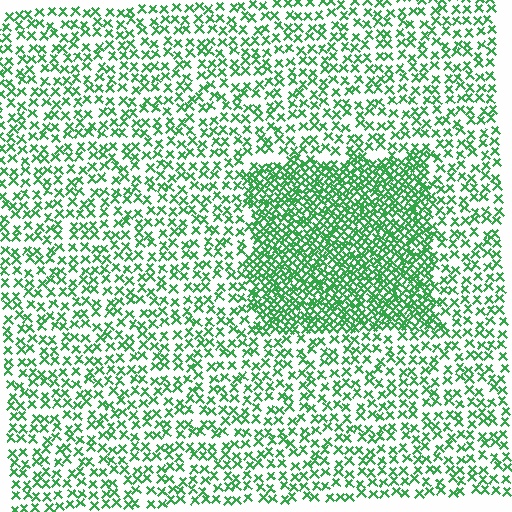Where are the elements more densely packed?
The elements are more densely packed inside the rectangle boundary.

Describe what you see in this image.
The image contains small green elements arranged at two different densities. A rectangle-shaped region is visible where the elements are more densely packed than the surrounding area.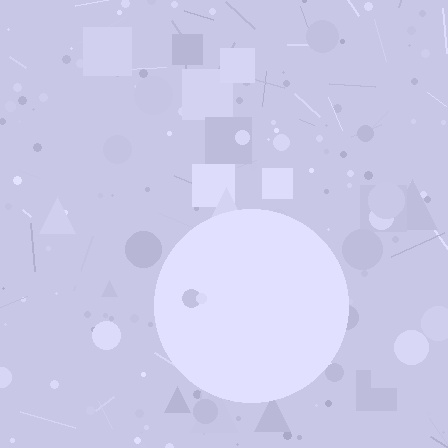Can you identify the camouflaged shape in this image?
The camouflaged shape is a circle.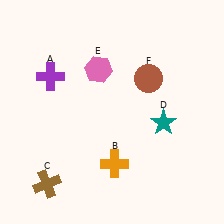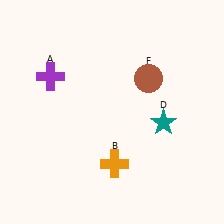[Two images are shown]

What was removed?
The pink hexagon (E), the brown cross (C) were removed in Image 2.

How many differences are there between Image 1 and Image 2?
There are 2 differences between the two images.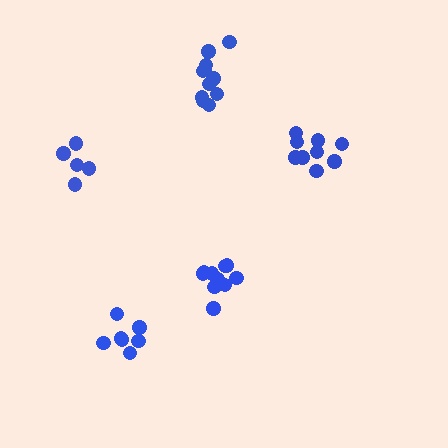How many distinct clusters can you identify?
There are 5 distinct clusters.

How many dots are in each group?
Group 1: 10 dots, Group 2: 11 dots, Group 3: 5 dots, Group 4: 9 dots, Group 5: 7 dots (42 total).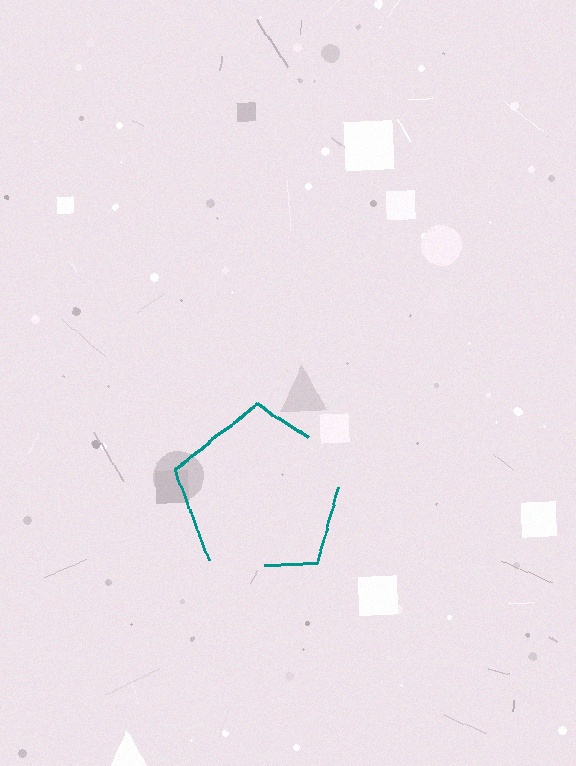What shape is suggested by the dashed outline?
The dashed outline suggests a pentagon.